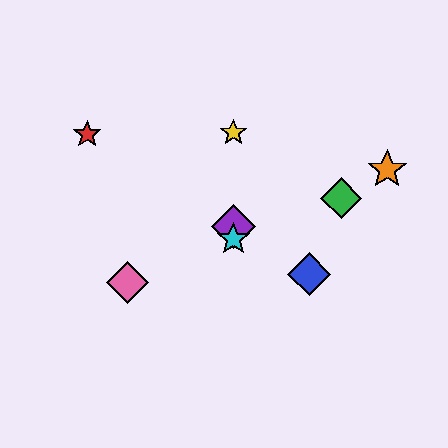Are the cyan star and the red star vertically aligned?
No, the cyan star is at x≈233 and the red star is at x≈87.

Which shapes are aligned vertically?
The yellow star, the purple diamond, the cyan star are aligned vertically.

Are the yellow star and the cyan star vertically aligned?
Yes, both are at x≈233.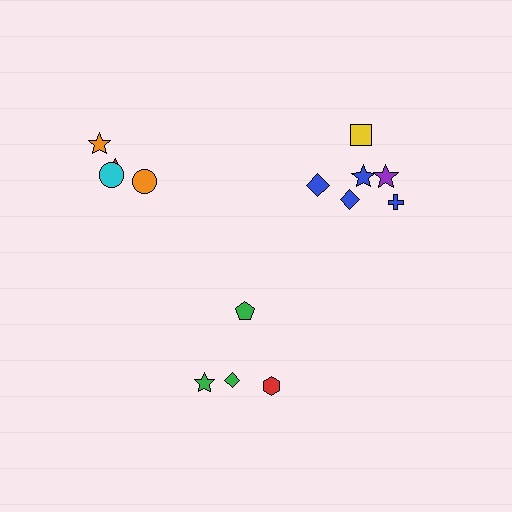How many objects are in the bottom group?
There are 4 objects.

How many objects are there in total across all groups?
There are 14 objects.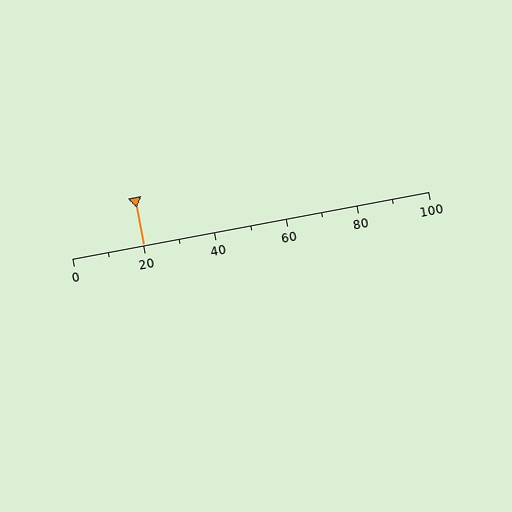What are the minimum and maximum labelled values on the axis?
The axis runs from 0 to 100.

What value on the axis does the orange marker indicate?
The marker indicates approximately 20.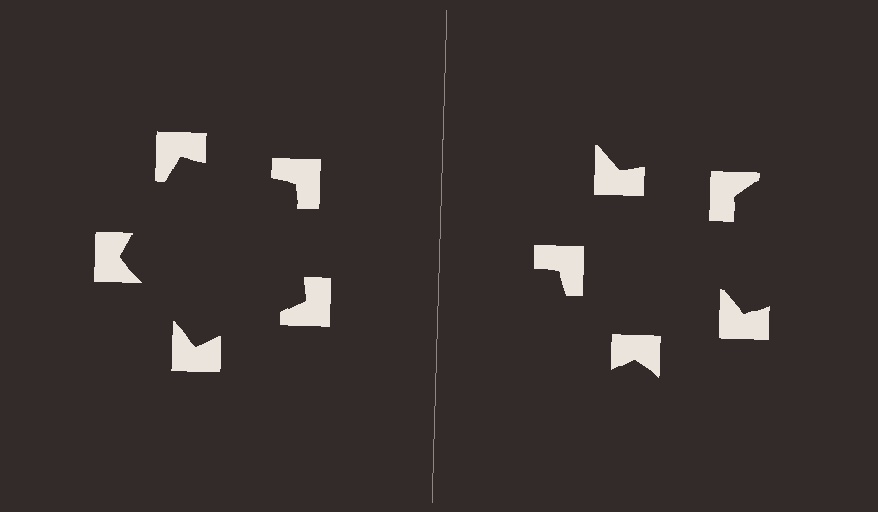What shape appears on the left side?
An illusory pentagon.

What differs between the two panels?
The notched squares are positioned identically on both sides; only the wedge orientations differ. On the left they align to a pentagon; on the right they are misaligned.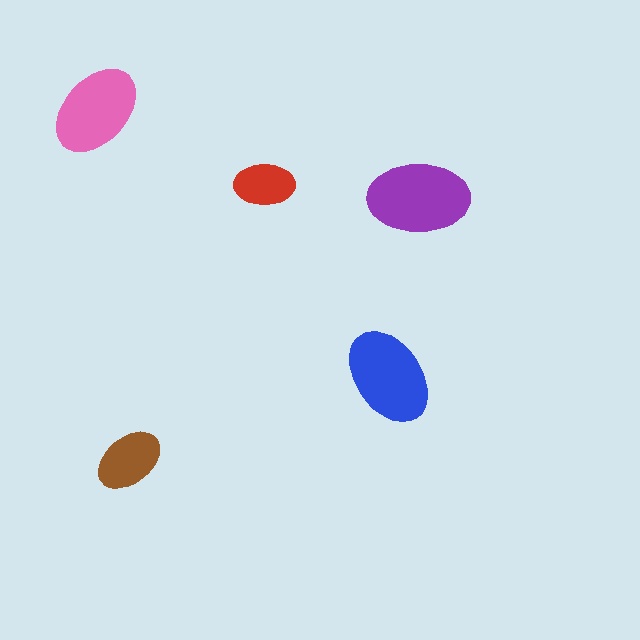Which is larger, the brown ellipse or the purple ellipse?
The purple one.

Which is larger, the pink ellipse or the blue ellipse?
The blue one.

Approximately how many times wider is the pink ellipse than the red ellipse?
About 1.5 times wider.